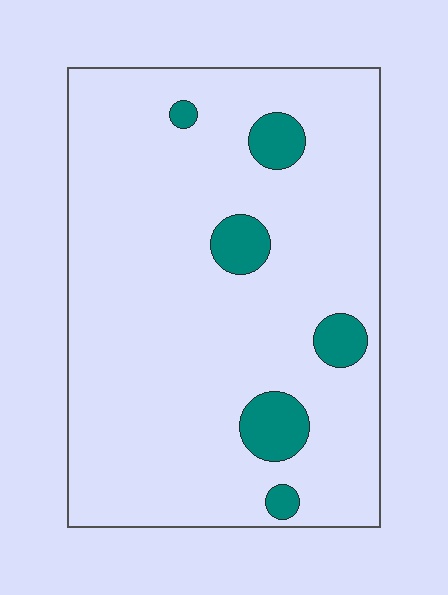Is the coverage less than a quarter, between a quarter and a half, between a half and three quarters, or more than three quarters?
Less than a quarter.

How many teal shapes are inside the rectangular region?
6.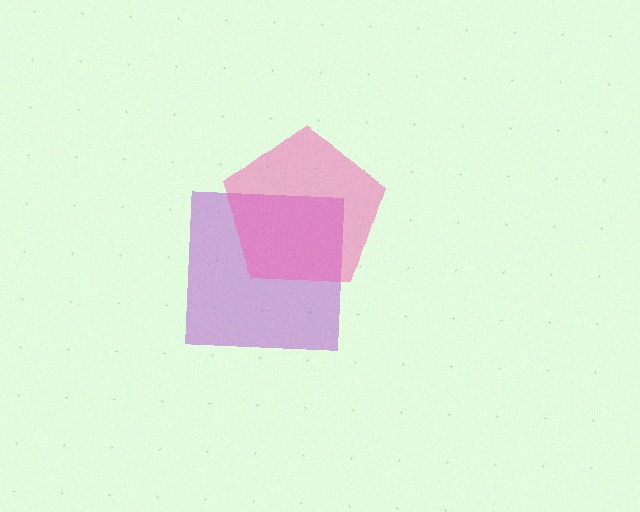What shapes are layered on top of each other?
The layered shapes are: a purple square, a pink pentagon.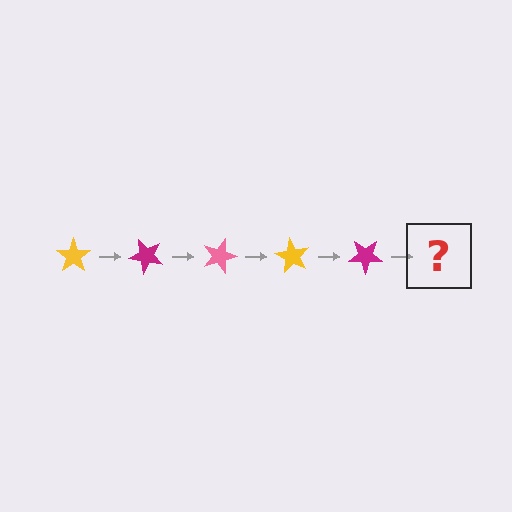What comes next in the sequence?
The next element should be a pink star, rotated 225 degrees from the start.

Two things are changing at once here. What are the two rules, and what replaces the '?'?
The two rules are that it rotates 45 degrees each step and the color cycles through yellow, magenta, and pink. The '?' should be a pink star, rotated 225 degrees from the start.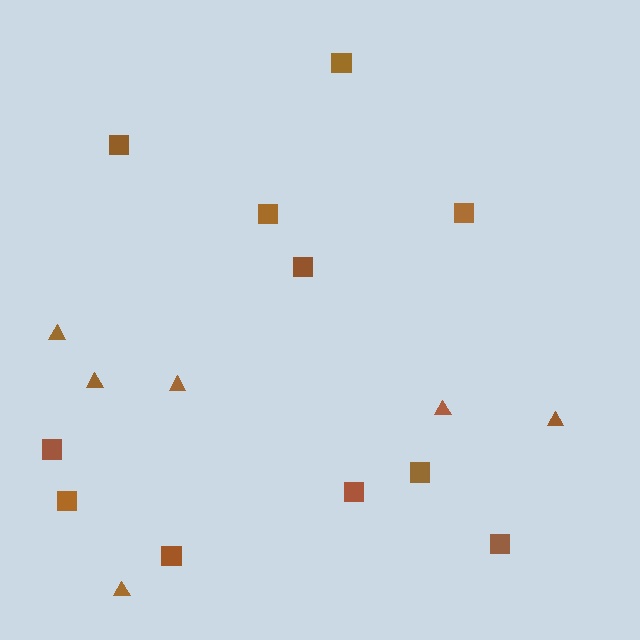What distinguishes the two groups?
There are 2 groups: one group of triangles (6) and one group of squares (11).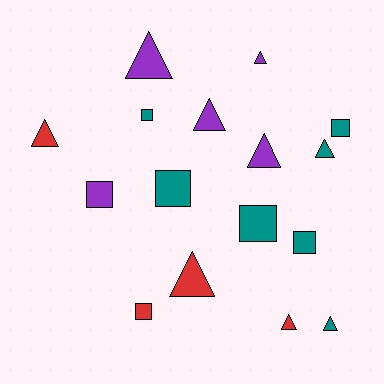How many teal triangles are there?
There are 2 teal triangles.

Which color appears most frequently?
Teal, with 7 objects.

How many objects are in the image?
There are 16 objects.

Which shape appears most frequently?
Triangle, with 9 objects.